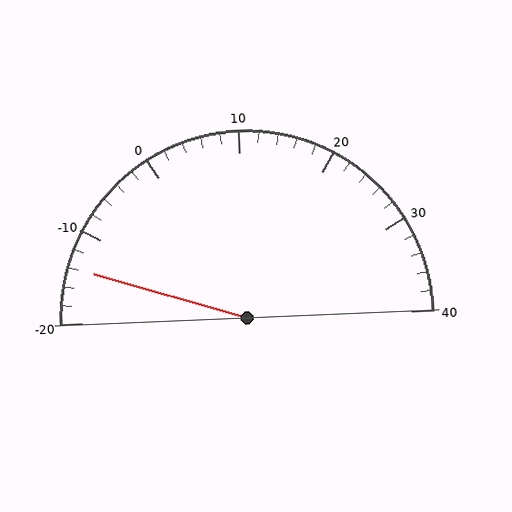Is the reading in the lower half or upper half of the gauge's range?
The reading is in the lower half of the range (-20 to 40).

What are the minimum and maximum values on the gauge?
The gauge ranges from -20 to 40.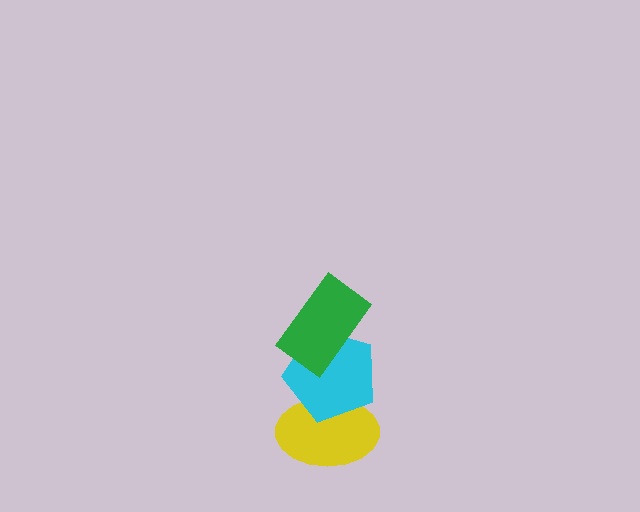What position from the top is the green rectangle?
The green rectangle is 1st from the top.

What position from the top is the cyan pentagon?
The cyan pentagon is 2nd from the top.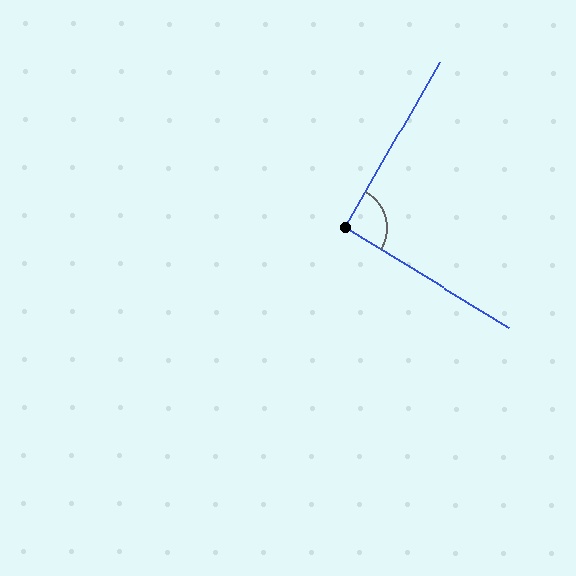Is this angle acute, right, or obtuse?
It is approximately a right angle.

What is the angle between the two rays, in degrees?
Approximately 92 degrees.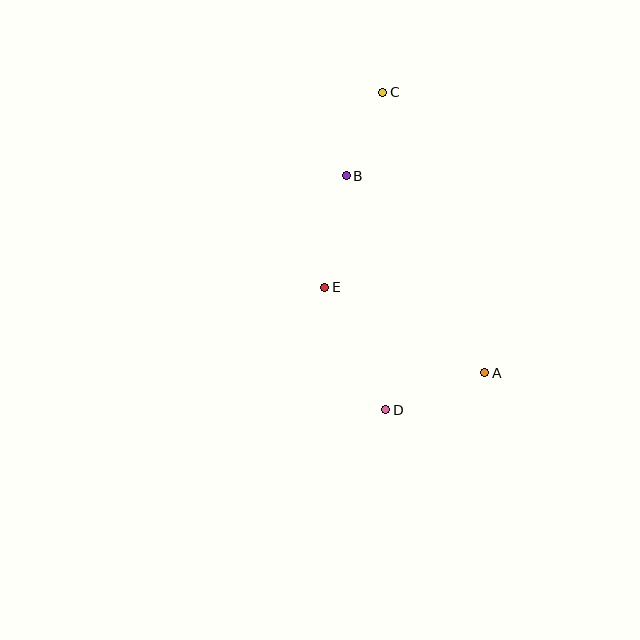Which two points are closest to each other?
Points B and C are closest to each other.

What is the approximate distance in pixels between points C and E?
The distance between C and E is approximately 203 pixels.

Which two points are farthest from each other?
Points C and D are farthest from each other.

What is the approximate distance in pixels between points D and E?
The distance between D and E is approximately 137 pixels.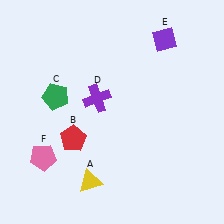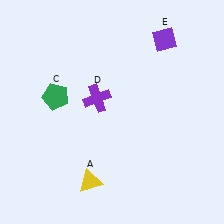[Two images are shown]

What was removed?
The pink pentagon (F), the red pentagon (B) were removed in Image 2.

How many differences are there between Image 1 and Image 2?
There are 2 differences between the two images.